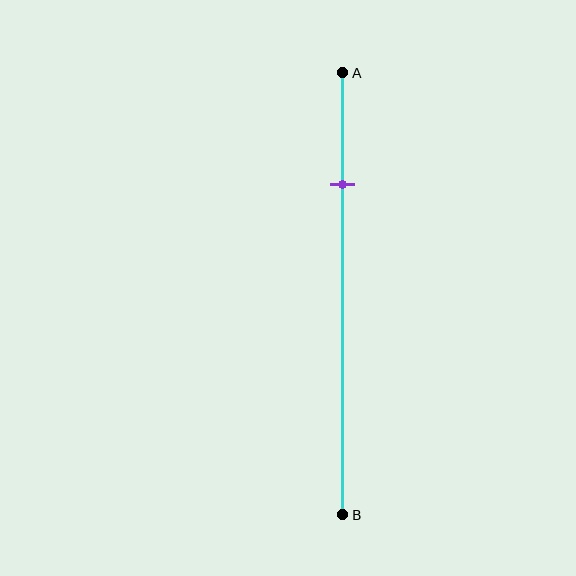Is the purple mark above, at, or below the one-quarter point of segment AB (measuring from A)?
The purple mark is approximately at the one-quarter point of segment AB.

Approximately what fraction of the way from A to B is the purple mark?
The purple mark is approximately 25% of the way from A to B.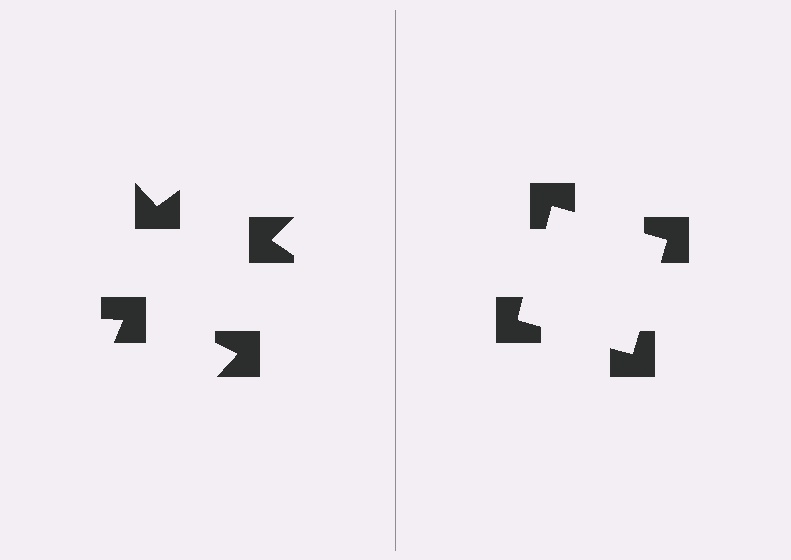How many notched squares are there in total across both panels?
8 — 4 on each side.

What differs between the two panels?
The notched squares are positioned identically on both sides; only the wedge orientations differ. On the right they align to a square; on the left they are misaligned.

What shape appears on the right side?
An illusory square.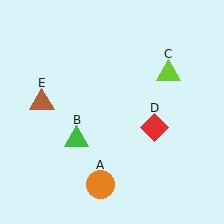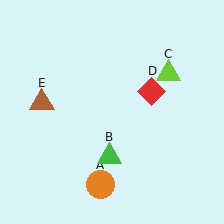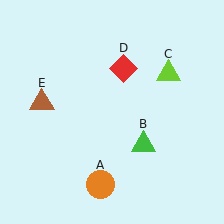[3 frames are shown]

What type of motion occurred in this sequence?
The green triangle (object B), red diamond (object D) rotated counterclockwise around the center of the scene.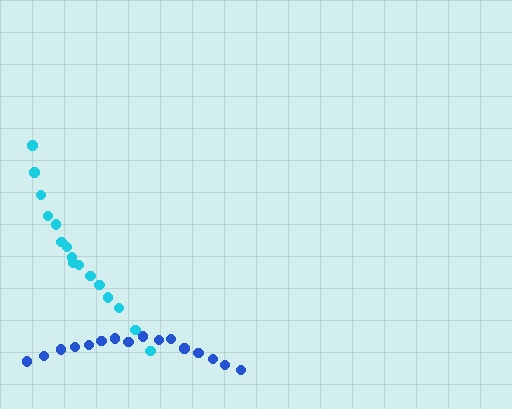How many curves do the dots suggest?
There are 2 distinct paths.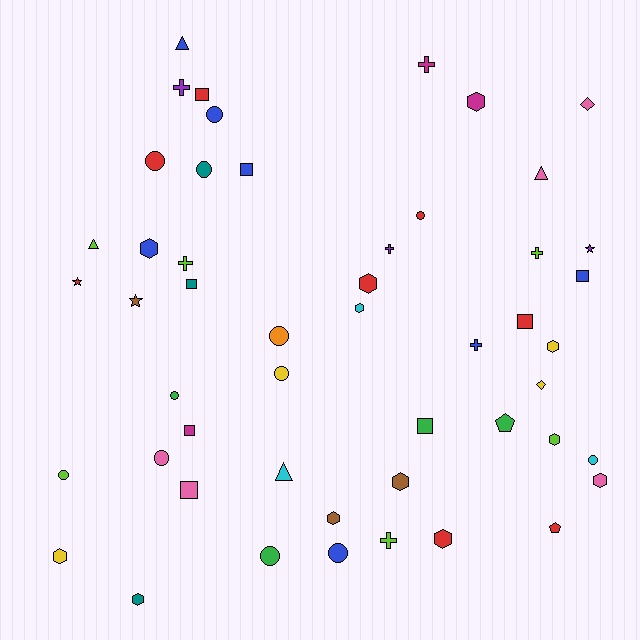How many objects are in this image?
There are 50 objects.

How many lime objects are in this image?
There are 6 lime objects.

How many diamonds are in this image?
There are 2 diamonds.